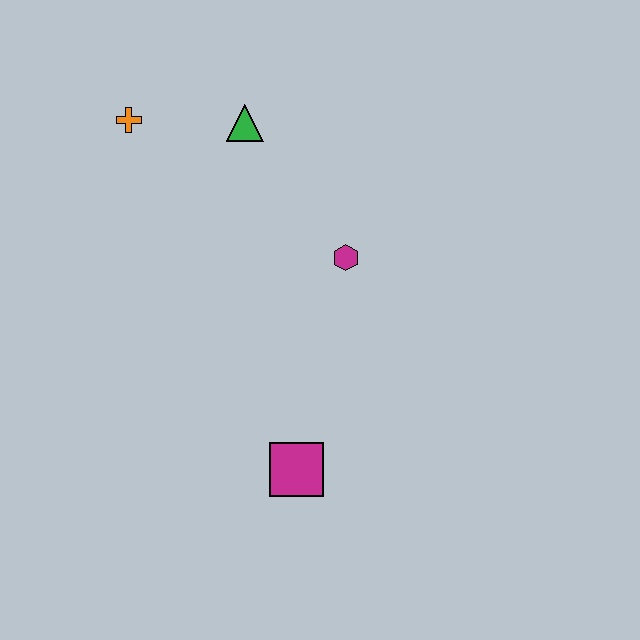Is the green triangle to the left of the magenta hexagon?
Yes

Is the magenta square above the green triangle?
No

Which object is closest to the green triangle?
The orange cross is closest to the green triangle.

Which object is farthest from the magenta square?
The orange cross is farthest from the magenta square.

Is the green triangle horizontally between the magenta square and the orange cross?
Yes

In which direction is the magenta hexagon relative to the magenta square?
The magenta hexagon is above the magenta square.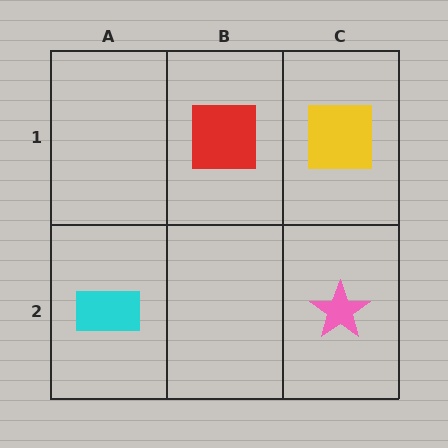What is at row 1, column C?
A yellow square.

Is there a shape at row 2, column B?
No, that cell is empty.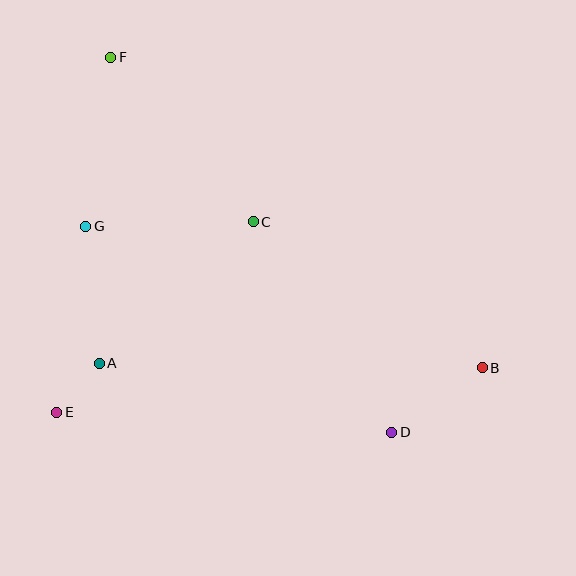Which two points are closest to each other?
Points A and E are closest to each other.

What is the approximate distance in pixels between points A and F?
The distance between A and F is approximately 307 pixels.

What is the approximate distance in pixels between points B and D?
The distance between B and D is approximately 111 pixels.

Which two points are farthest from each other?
Points B and F are farthest from each other.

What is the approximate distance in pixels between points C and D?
The distance between C and D is approximately 252 pixels.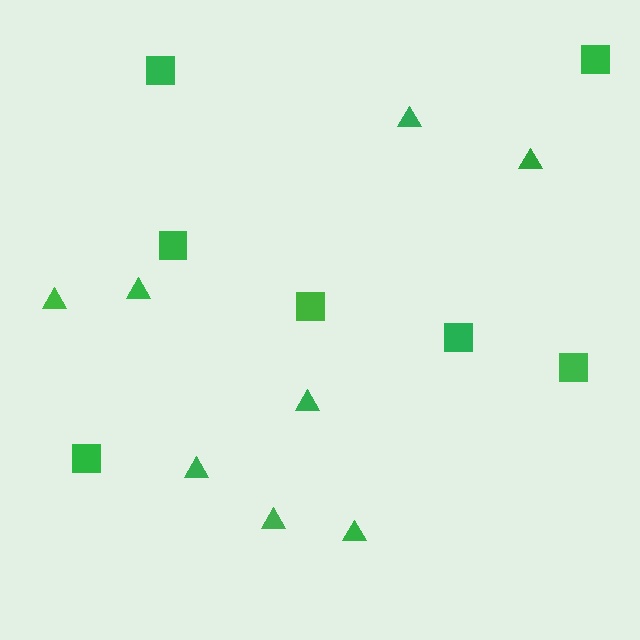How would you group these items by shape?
There are 2 groups: one group of triangles (8) and one group of squares (7).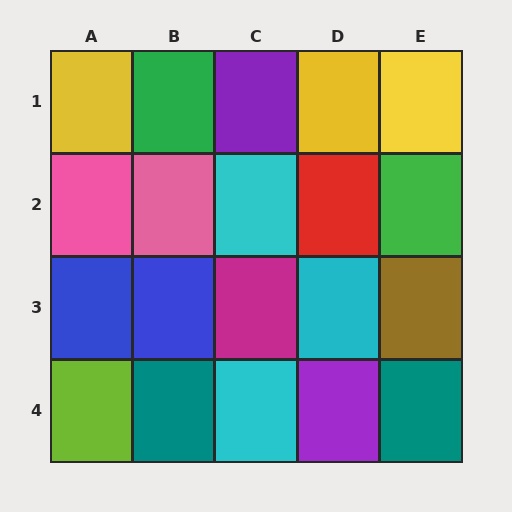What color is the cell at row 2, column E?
Green.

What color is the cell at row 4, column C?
Cyan.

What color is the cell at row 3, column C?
Magenta.